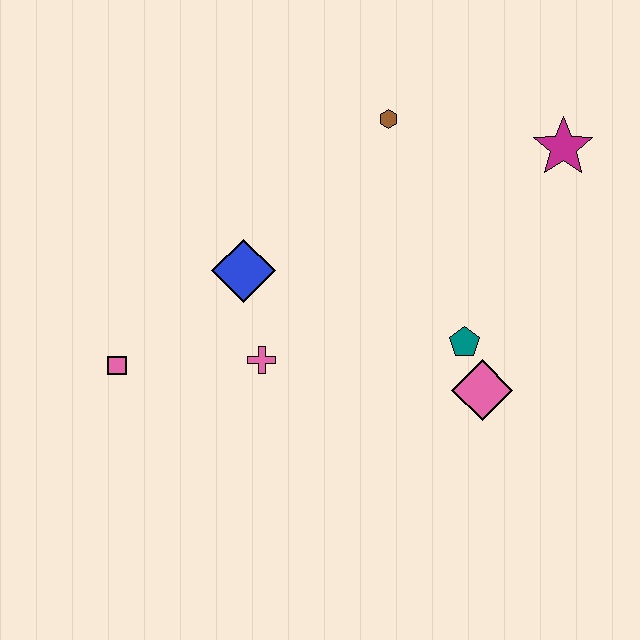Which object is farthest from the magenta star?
The pink square is farthest from the magenta star.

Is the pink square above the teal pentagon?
No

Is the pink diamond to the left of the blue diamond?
No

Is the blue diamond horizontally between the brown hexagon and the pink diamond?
No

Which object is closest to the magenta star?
The brown hexagon is closest to the magenta star.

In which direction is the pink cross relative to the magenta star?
The pink cross is to the left of the magenta star.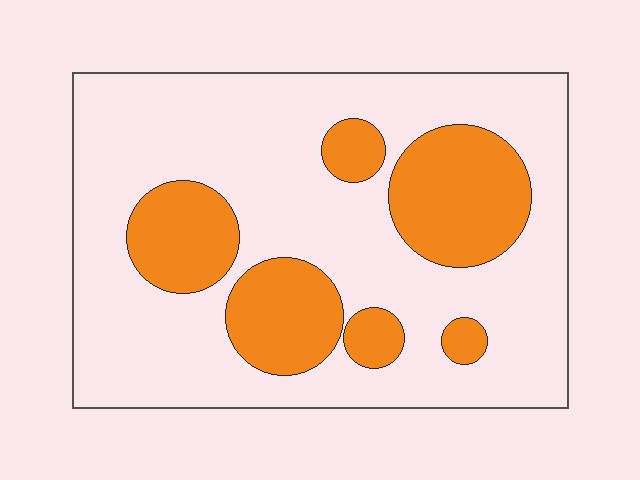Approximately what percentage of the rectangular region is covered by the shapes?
Approximately 25%.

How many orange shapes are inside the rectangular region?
6.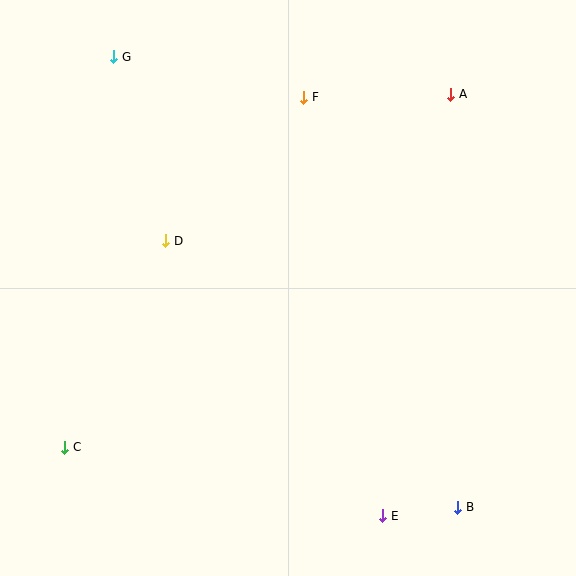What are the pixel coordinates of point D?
Point D is at (166, 241).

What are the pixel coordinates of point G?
Point G is at (114, 57).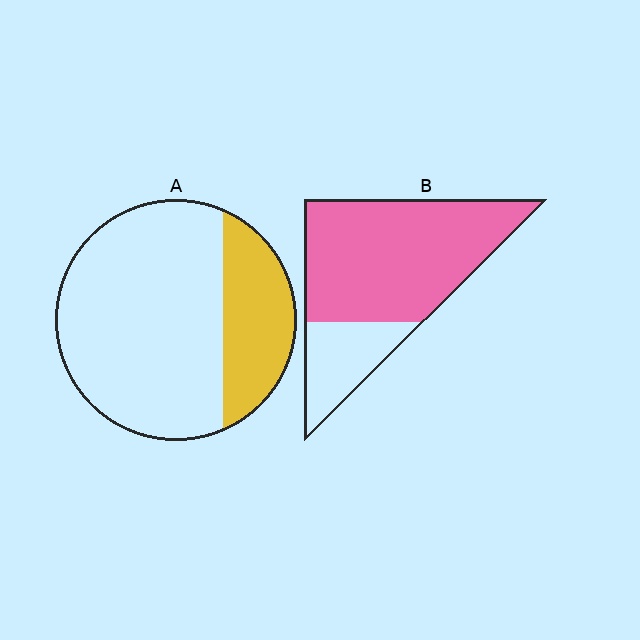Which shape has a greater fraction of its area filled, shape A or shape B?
Shape B.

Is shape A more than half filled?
No.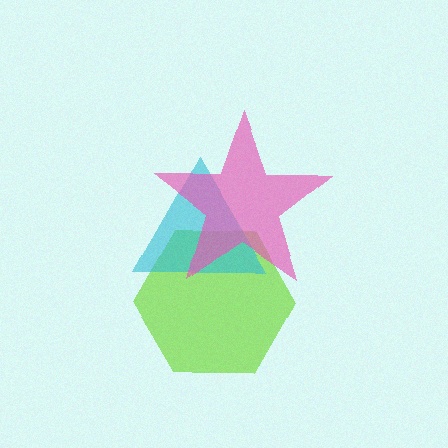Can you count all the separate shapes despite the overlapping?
Yes, there are 3 separate shapes.